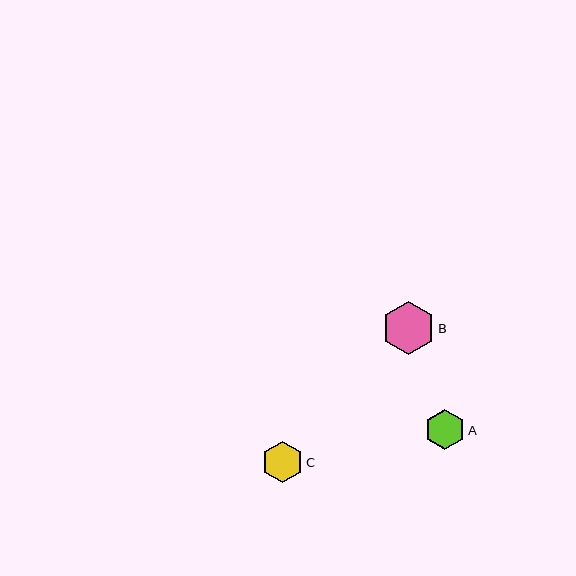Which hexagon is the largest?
Hexagon B is the largest with a size of approximately 54 pixels.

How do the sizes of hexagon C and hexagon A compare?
Hexagon C and hexagon A are approximately the same size.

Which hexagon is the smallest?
Hexagon A is the smallest with a size of approximately 40 pixels.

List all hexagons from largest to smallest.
From largest to smallest: B, C, A.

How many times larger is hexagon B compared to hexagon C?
Hexagon B is approximately 1.3 times the size of hexagon C.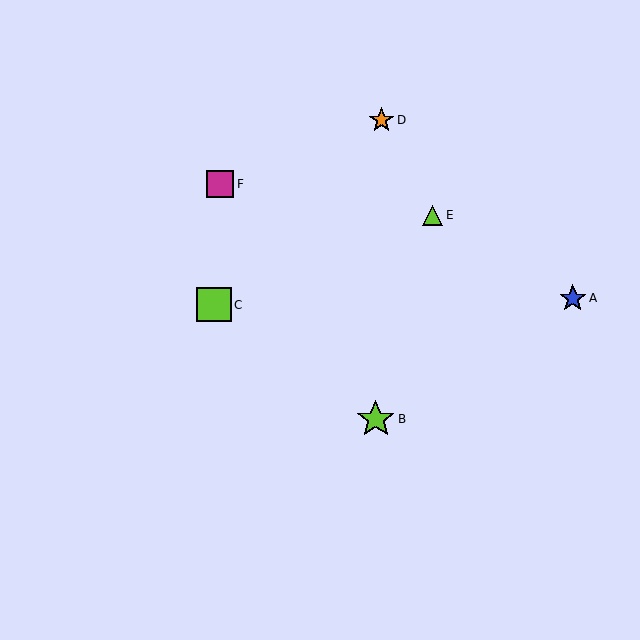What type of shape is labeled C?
Shape C is a lime square.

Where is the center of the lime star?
The center of the lime star is at (376, 419).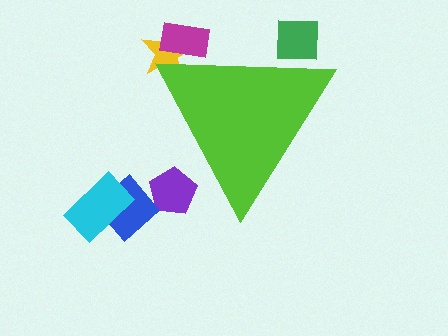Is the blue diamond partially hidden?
No, the blue diamond is fully visible.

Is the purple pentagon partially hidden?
Yes, the purple pentagon is partially hidden behind the lime triangle.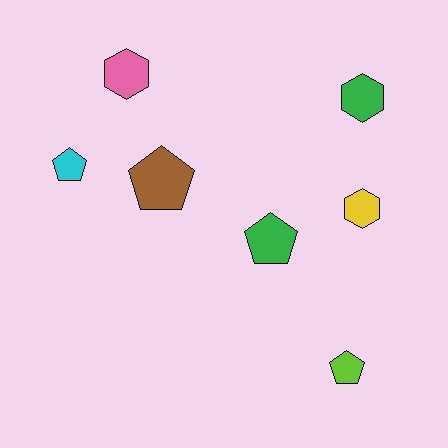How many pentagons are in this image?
There are 4 pentagons.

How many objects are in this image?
There are 7 objects.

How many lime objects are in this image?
There is 1 lime object.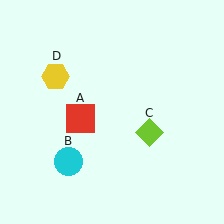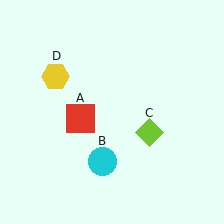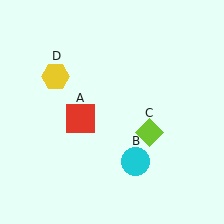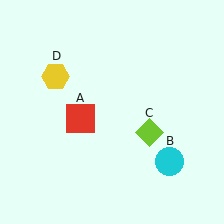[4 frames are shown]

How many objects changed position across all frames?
1 object changed position: cyan circle (object B).